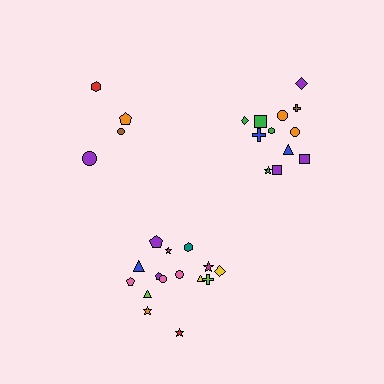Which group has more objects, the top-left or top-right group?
The top-right group.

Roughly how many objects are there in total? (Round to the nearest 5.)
Roughly 30 objects in total.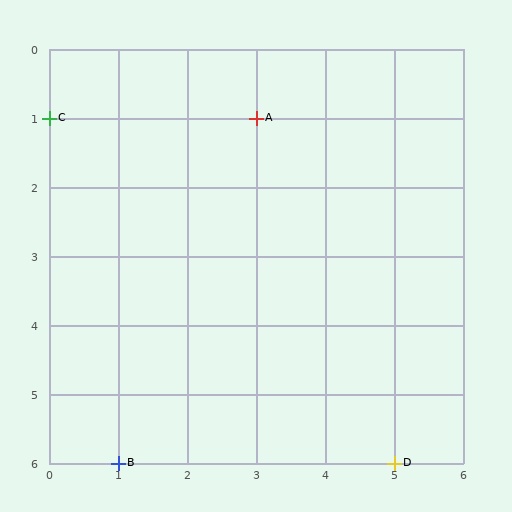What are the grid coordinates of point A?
Point A is at grid coordinates (3, 1).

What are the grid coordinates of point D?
Point D is at grid coordinates (5, 6).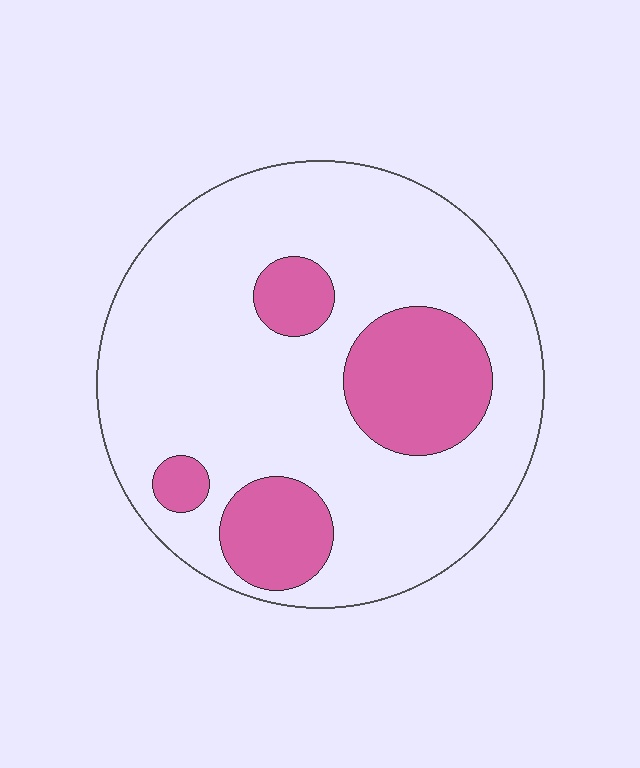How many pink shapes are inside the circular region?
4.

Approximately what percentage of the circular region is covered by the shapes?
Approximately 25%.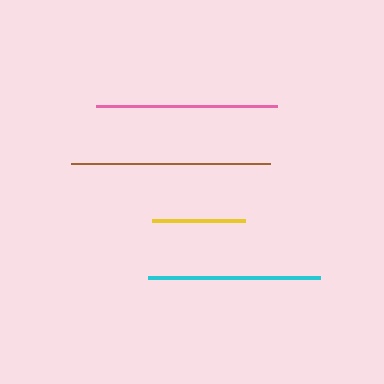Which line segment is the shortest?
The yellow line is the shortest at approximately 92 pixels.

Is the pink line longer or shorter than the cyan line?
The pink line is longer than the cyan line.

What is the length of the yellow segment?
The yellow segment is approximately 92 pixels long.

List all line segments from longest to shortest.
From longest to shortest: brown, pink, cyan, yellow.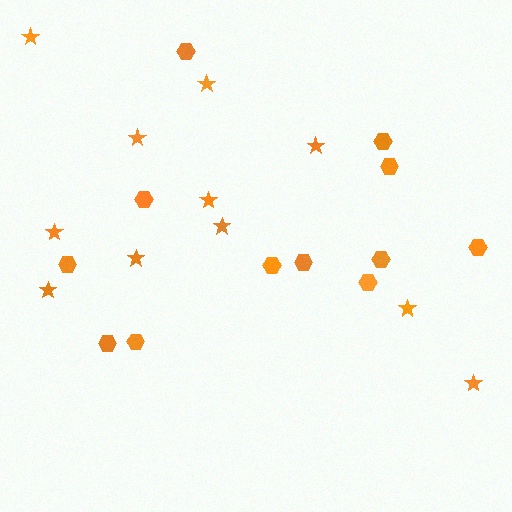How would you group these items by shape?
There are 2 groups: one group of hexagons (12) and one group of stars (11).